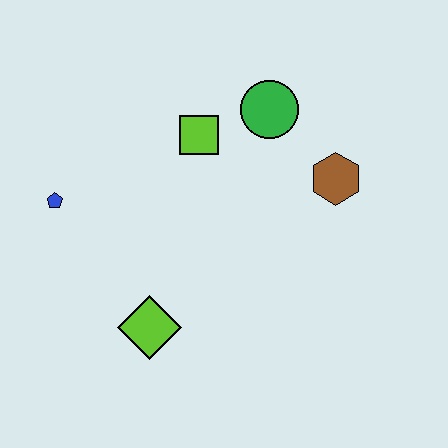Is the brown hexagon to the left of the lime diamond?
No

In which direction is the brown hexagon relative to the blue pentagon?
The brown hexagon is to the right of the blue pentagon.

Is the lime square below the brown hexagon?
No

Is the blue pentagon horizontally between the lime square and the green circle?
No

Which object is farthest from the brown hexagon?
The blue pentagon is farthest from the brown hexagon.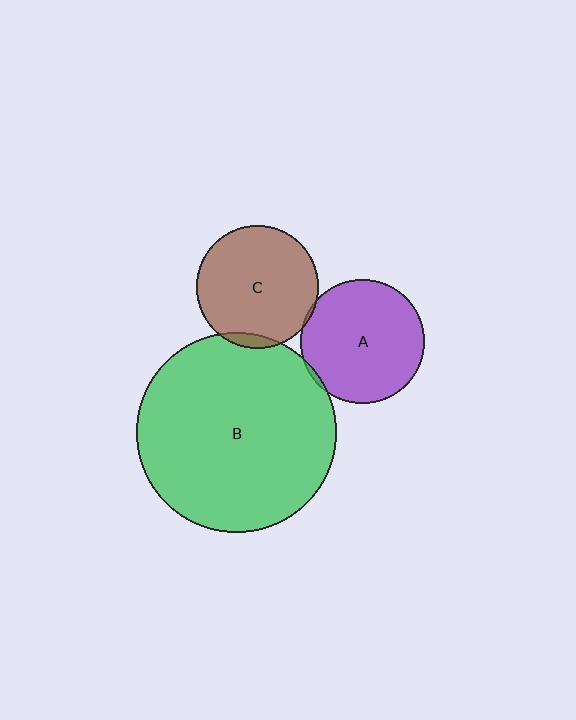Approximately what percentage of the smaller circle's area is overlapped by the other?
Approximately 5%.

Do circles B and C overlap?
Yes.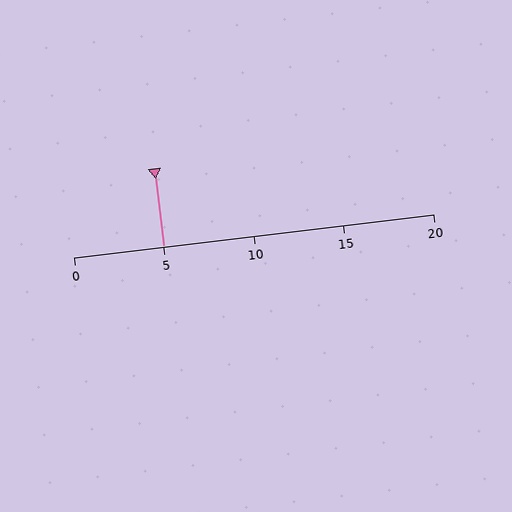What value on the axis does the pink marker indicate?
The marker indicates approximately 5.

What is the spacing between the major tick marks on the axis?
The major ticks are spaced 5 apart.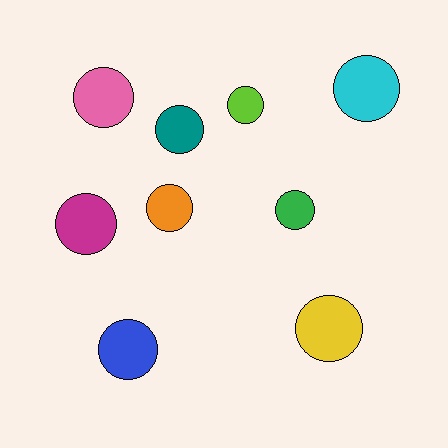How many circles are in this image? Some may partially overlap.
There are 9 circles.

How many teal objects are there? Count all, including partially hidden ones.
There is 1 teal object.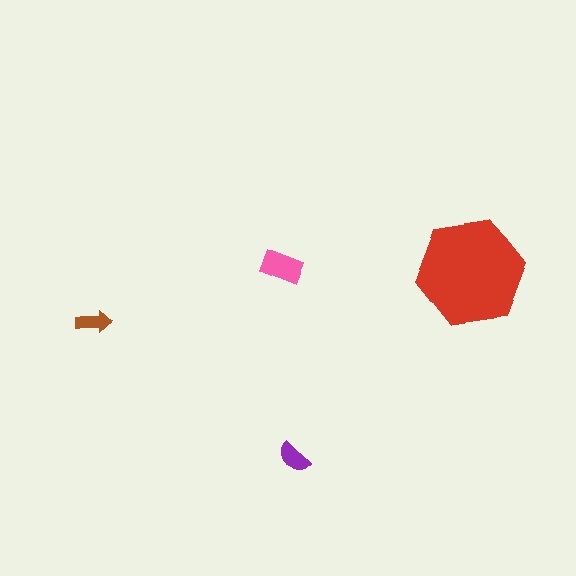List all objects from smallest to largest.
The brown arrow, the purple semicircle, the pink rectangle, the red hexagon.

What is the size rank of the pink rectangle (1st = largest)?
2nd.